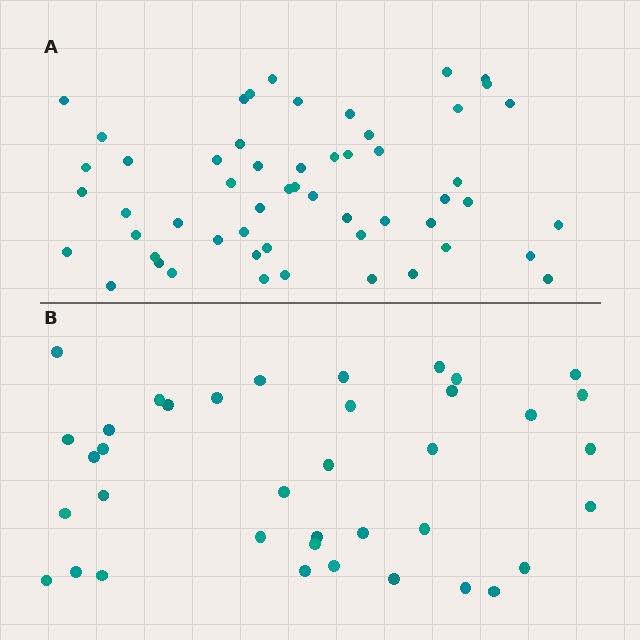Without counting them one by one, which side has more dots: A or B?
Region A (the top region) has more dots.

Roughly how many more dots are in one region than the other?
Region A has approximately 15 more dots than region B.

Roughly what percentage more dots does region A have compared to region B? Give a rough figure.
About 45% more.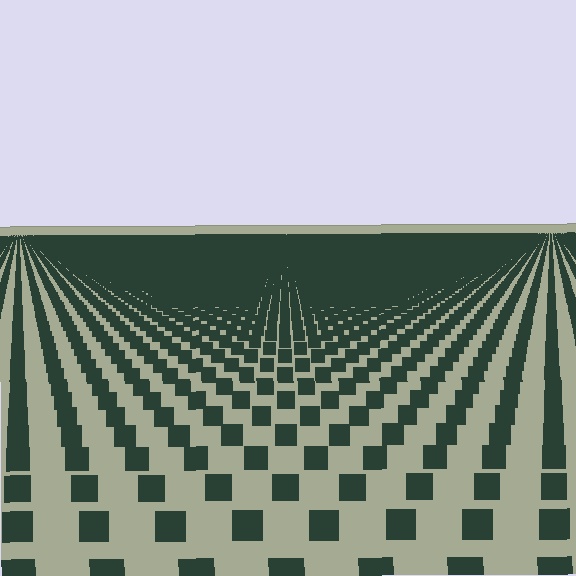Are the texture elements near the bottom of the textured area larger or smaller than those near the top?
Larger. Near the bottom, elements are closer to the viewer and appear at a bigger on-screen size.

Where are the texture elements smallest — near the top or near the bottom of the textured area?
Near the top.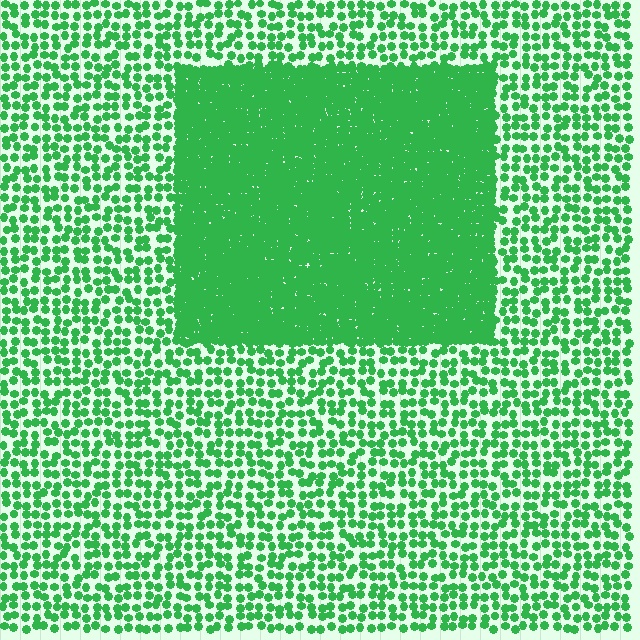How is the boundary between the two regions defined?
The boundary is defined by a change in element density (approximately 2.9x ratio). All elements are the same color, size, and shape.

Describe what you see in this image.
The image contains small green elements arranged at two different densities. A rectangle-shaped region is visible where the elements are more densely packed than the surrounding area.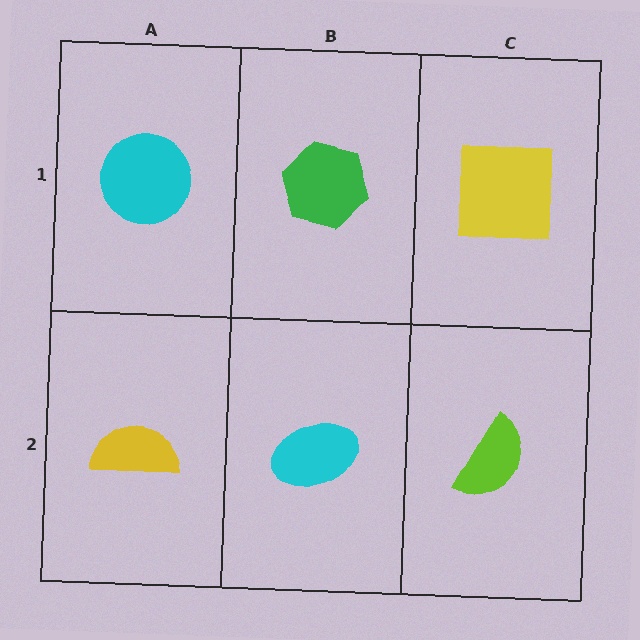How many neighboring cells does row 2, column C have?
2.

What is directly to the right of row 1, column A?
A green hexagon.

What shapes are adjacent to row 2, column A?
A cyan circle (row 1, column A), a cyan ellipse (row 2, column B).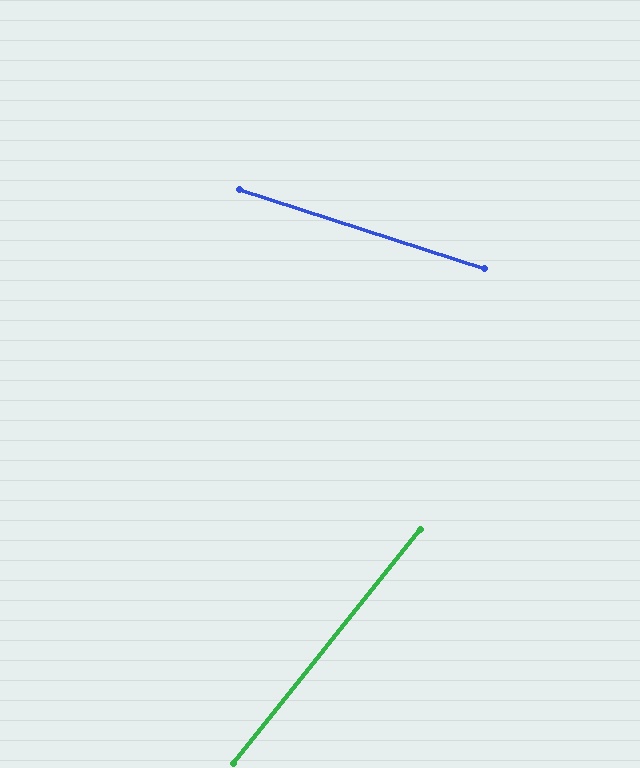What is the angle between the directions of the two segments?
Approximately 69 degrees.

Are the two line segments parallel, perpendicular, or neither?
Neither parallel nor perpendicular — they differ by about 69°.